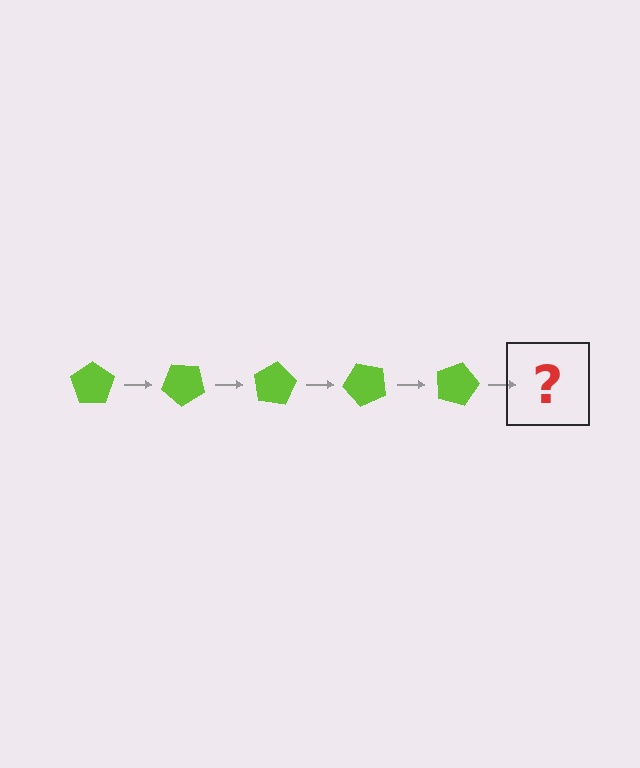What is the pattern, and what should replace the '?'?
The pattern is that the pentagon rotates 40 degrees each step. The '?' should be a lime pentagon rotated 200 degrees.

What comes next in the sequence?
The next element should be a lime pentagon rotated 200 degrees.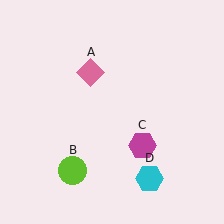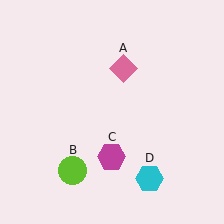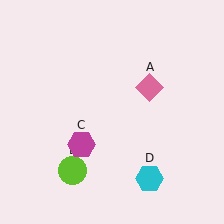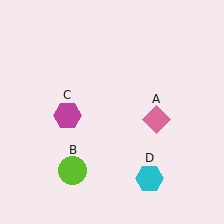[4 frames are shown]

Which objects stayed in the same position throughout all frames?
Lime circle (object B) and cyan hexagon (object D) remained stationary.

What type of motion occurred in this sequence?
The pink diamond (object A), magenta hexagon (object C) rotated clockwise around the center of the scene.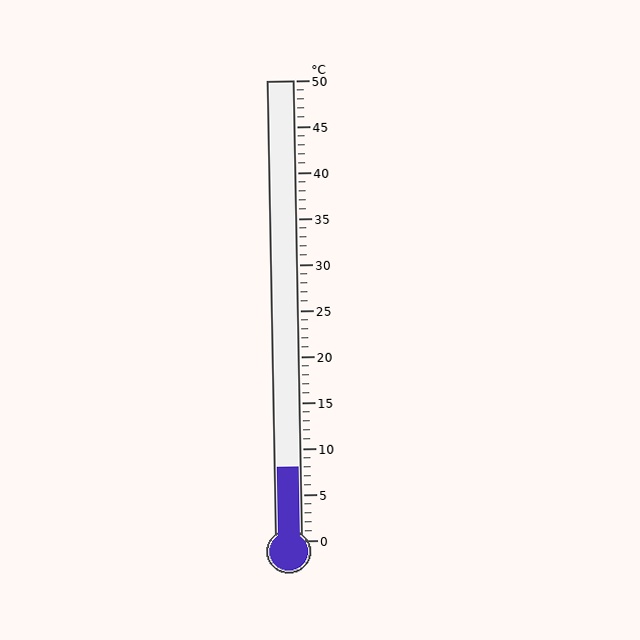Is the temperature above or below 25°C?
The temperature is below 25°C.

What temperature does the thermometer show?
The thermometer shows approximately 8°C.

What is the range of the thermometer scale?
The thermometer scale ranges from 0°C to 50°C.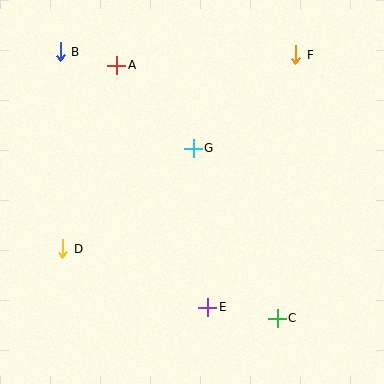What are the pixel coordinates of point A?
Point A is at (117, 65).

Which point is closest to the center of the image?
Point G at (193, 148) is closest to the center.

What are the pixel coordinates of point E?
Point E is at (208, 307).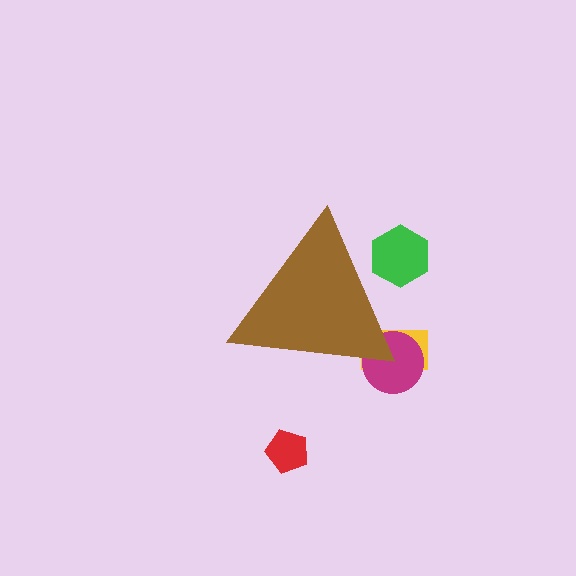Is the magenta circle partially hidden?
Yes, the magenta circle is partially hidden behind the brown triangle.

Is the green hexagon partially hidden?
Yes, the green hexagon is partially hidden behind the brown triangle.